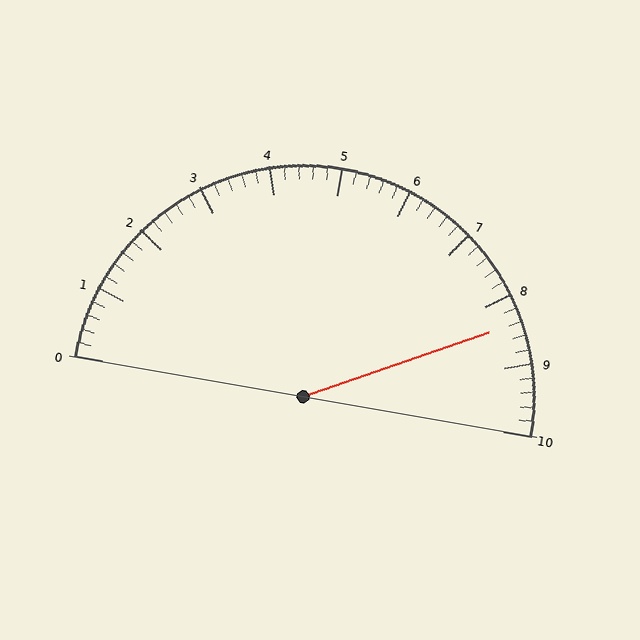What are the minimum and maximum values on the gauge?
The gauge ranges from 0 to 10.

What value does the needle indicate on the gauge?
The needle indicates approximately 8.4.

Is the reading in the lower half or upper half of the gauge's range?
The reading is in the upper half of the range (0 to 10).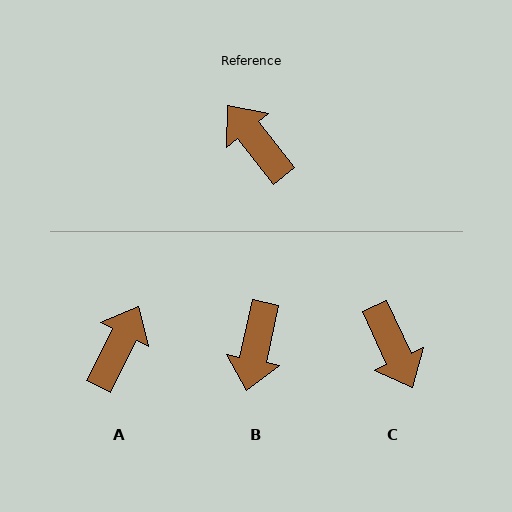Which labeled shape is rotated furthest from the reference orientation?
C, about 166 degrees away.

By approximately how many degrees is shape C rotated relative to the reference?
Approximately 166 degrees counter-clockwise.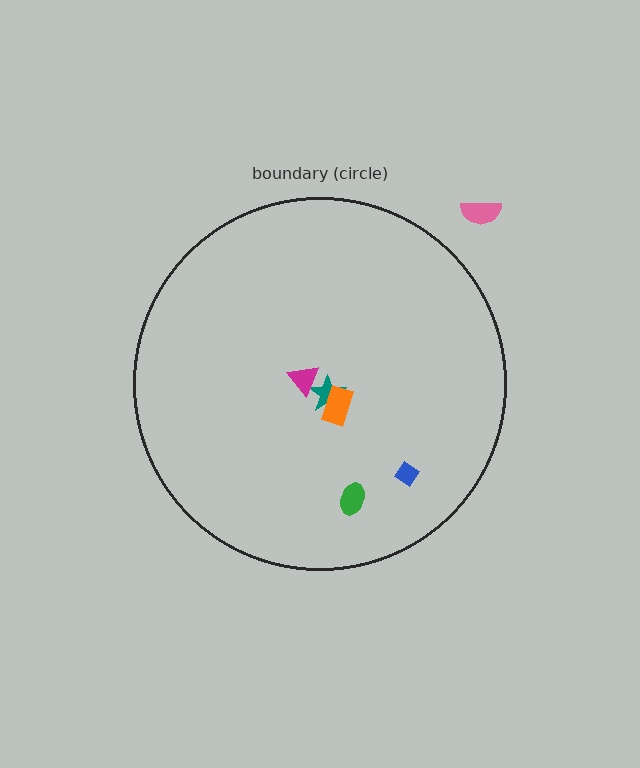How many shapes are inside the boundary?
5 inside, 1 outside.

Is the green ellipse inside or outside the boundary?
Inside.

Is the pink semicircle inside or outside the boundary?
Outside.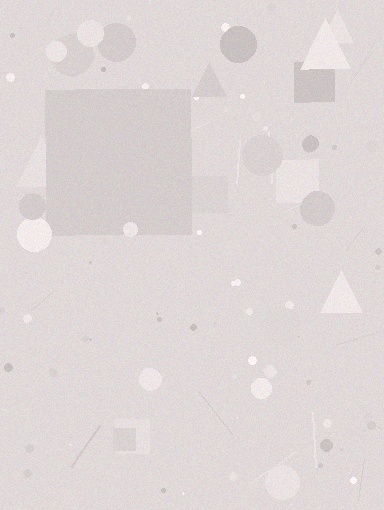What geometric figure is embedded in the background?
A square is embedded in the background.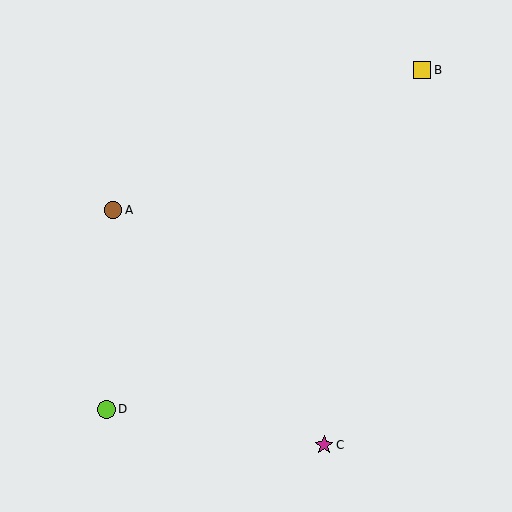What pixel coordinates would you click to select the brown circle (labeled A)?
Click at (113, 210) to select the brown circle A.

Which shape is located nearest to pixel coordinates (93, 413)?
The lime circle (labeled D) at (106, 409) is nearest to that location.